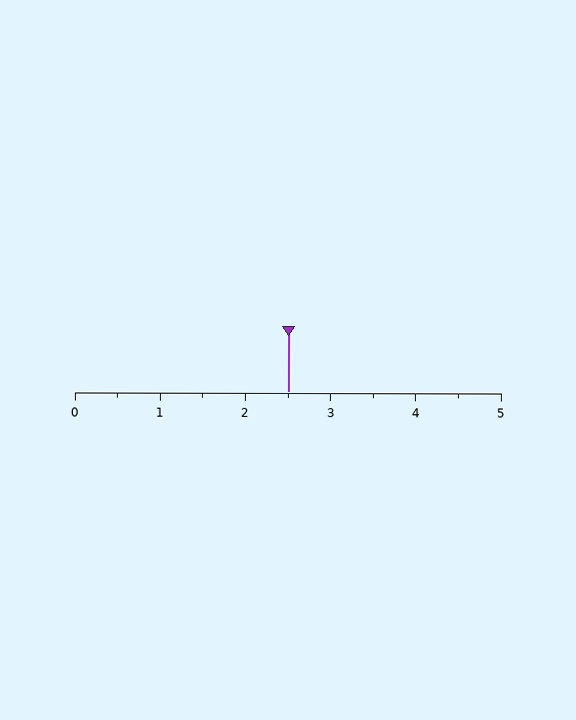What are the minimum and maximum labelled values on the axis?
The axis runs from 0 to 5.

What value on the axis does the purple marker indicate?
The marker indicates approximately 2.5.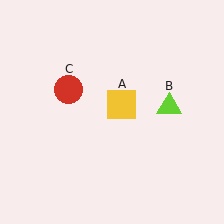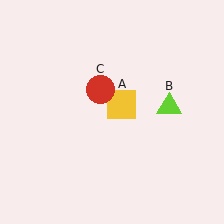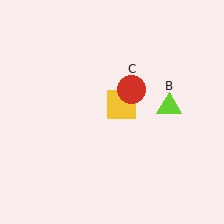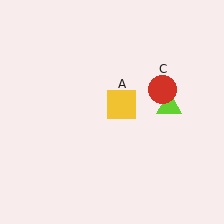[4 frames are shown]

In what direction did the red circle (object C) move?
The red circle (object C) moved right.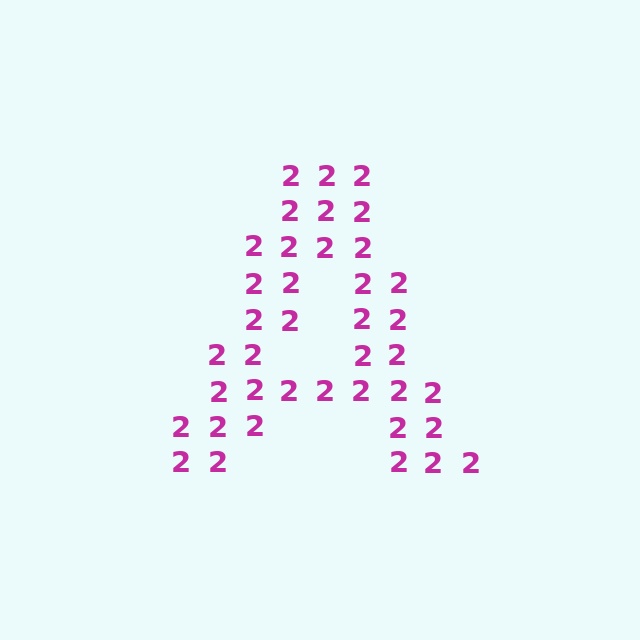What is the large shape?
The large shape is the letter A.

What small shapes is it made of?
It is made of small digit 2's.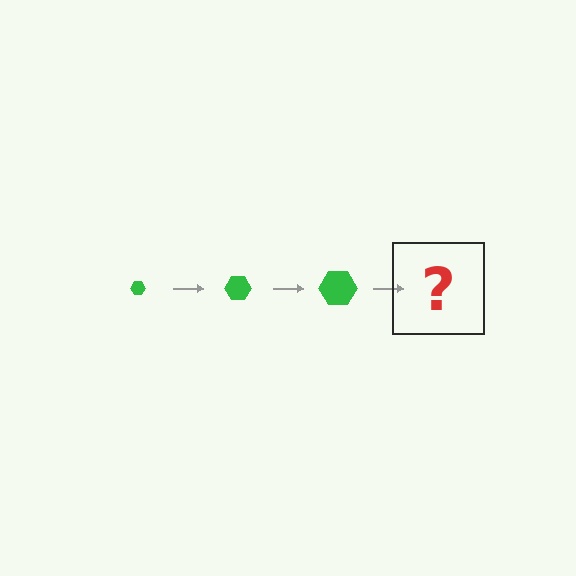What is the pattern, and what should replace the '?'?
The pattern is that the hexagon gets progressively larger each step. The '?' should be a green hexagon, larger than the previous one.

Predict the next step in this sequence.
The next step is a green hexagon, larger than the previous one.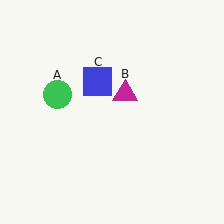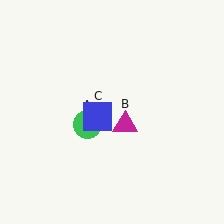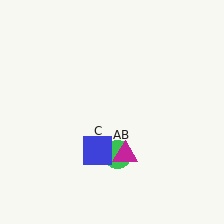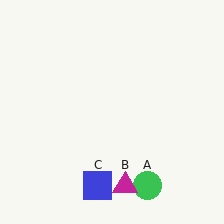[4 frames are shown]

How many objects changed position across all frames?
3 objects changed position: green circle (object A), magenta triangle (object B), blue square (object C).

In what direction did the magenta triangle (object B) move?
The magenta triangle (object B) moved down.